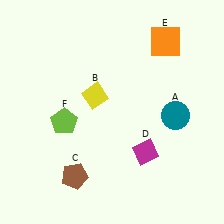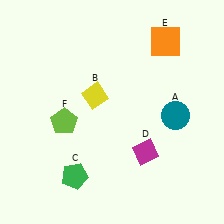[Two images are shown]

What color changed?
The pentagon (C) changed from brown in Image 1 to green in Image 2.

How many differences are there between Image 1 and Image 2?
There is 1 difference between the two images.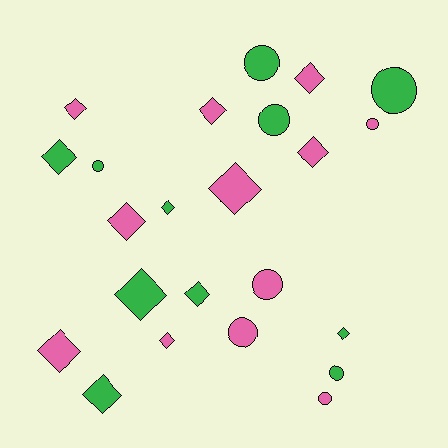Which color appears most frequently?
Pink, with 12 objects.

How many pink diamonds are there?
There are 8 pink diamonds.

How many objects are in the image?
There are 23 objects.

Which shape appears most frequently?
Diamond, with 14 objects.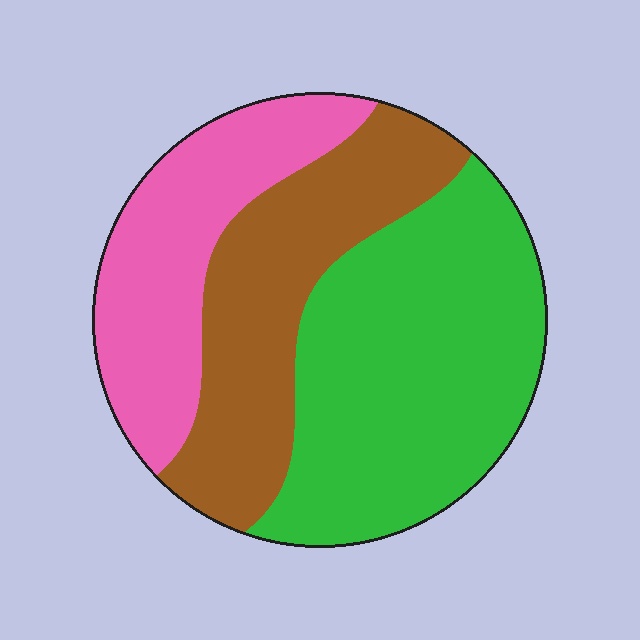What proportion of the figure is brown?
Brown takes up about one third (1/3) of the figure.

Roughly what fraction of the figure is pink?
Pink covers roughly 25% of the figure.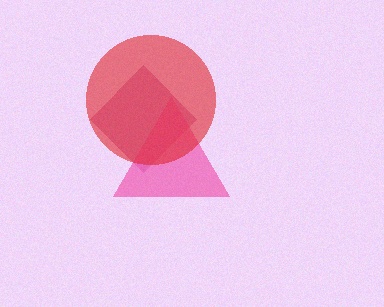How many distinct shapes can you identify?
There are 3 distinct shapes: a magenta diamond, a pink triangle, a red circle.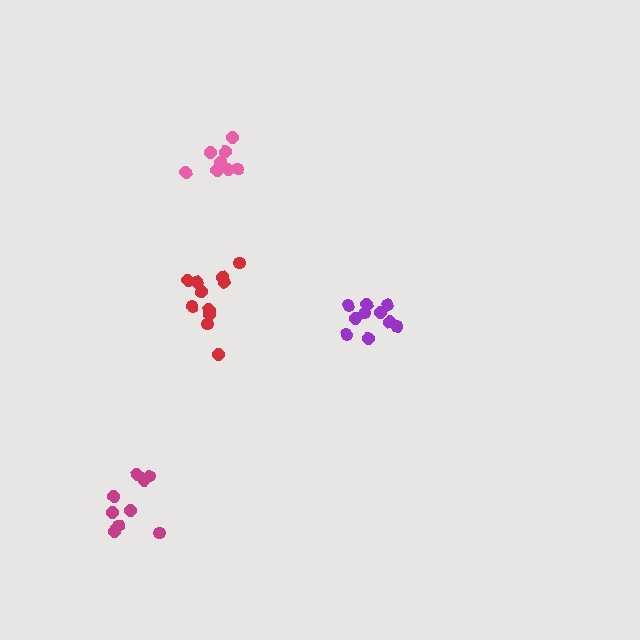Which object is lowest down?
The magenta cluster is bottommost.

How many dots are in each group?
Group 1: 11 dots, Group 2: 10 dots, Group 3: 9 dots, Group 4: 8 dots (38 total).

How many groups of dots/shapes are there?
There are 4 groups.